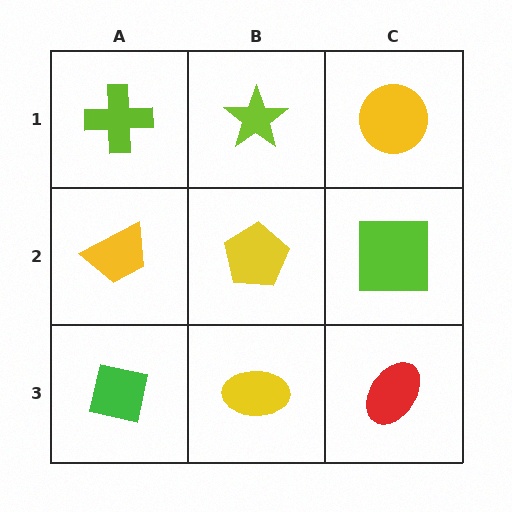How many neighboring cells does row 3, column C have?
2.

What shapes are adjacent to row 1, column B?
A yellow pentagon (row 2, column B), a lime cross (row 1, column A), a yellow circle (row 1, column C).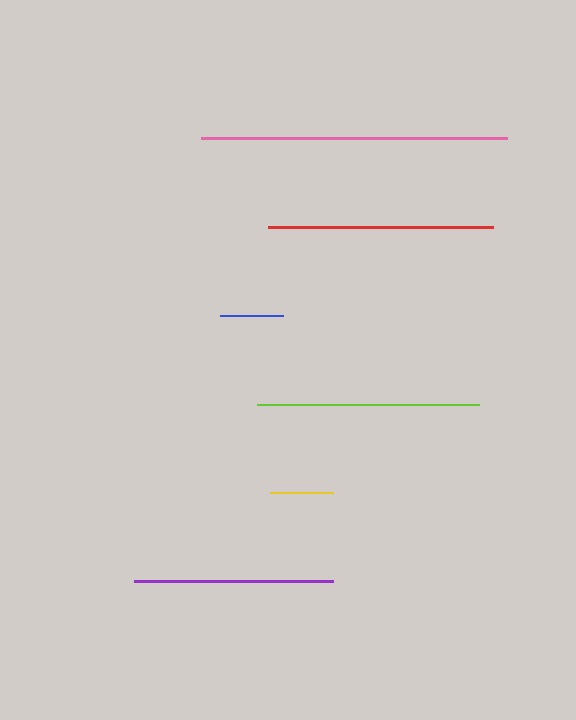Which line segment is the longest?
The pink line is the longest at approximately 306 pixels.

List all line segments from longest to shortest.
From longest to shortest: pink, red, lime, purple, yellow, blue.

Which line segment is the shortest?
The blue line is the shortest at approximately 63 pixels.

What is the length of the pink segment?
The pink segment is approximately 306 pixels long.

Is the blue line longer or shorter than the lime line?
The lime line is longer than the blue line.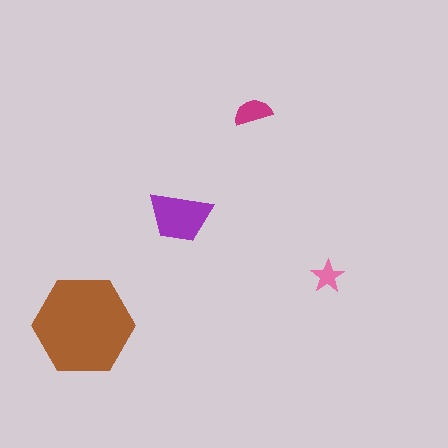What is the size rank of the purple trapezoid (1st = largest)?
2nd.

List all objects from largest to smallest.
The brown hexagon, the purple trapezoid, the magenta semicircle, the pink star.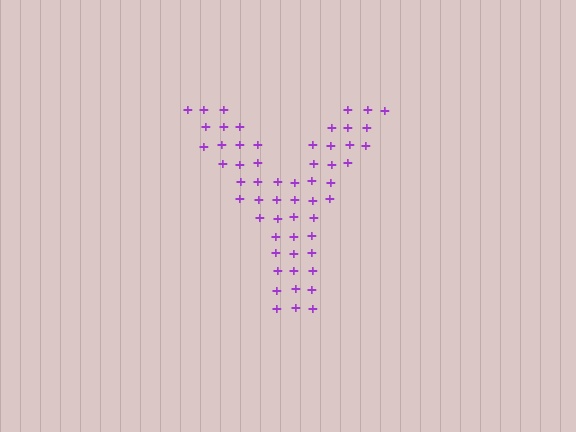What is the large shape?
The large shape is the letter Y.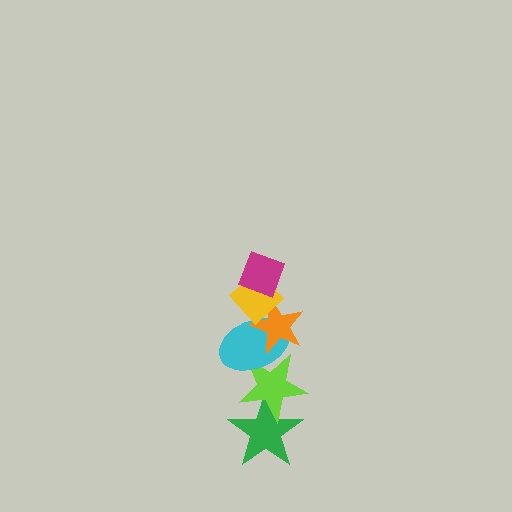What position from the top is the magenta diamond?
The magenta diamond is 1st from the top.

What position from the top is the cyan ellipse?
The cyan ellipse is 4th from the top.